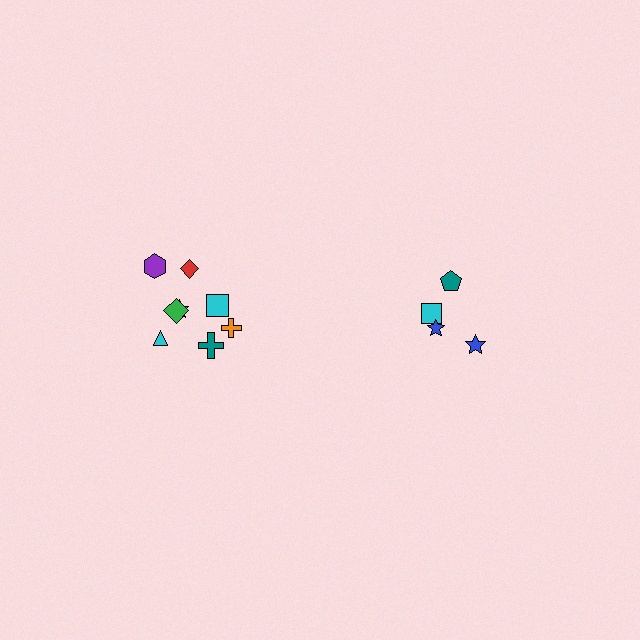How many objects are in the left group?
There are 8 objects.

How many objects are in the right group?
There are 4 objects.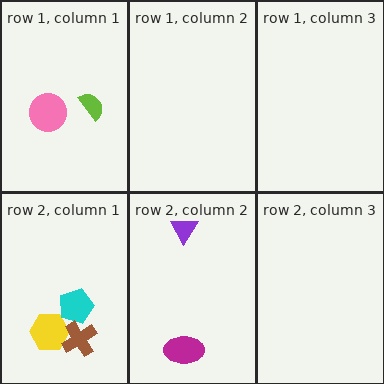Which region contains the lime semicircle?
The row 1, column 1 region.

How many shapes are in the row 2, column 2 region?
2.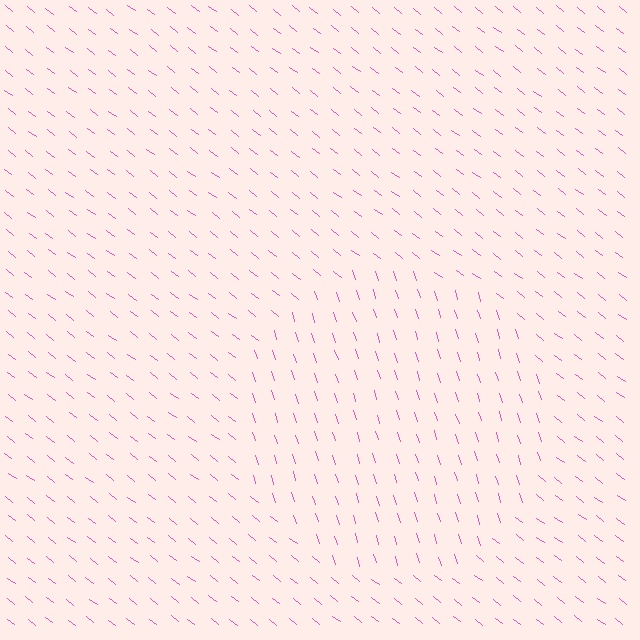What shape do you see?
I see a circle.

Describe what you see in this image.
The image is filled with small pink line segments. A circle region in the image has lines oriented differently from the surrounding lines, creating a visible texture boundary.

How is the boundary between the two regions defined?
The boundary is defined purely by a change in line orientation (approximately 35 degrees difference). All lines are the same color and thickness.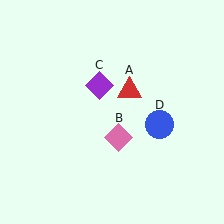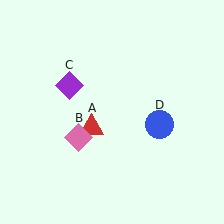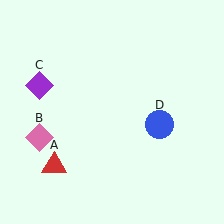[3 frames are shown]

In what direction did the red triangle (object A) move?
The red triangle (object A) moved down and to the left.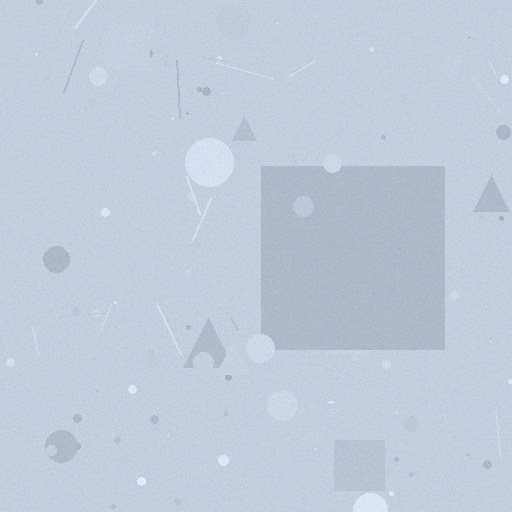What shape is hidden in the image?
A square is hidden in the image.